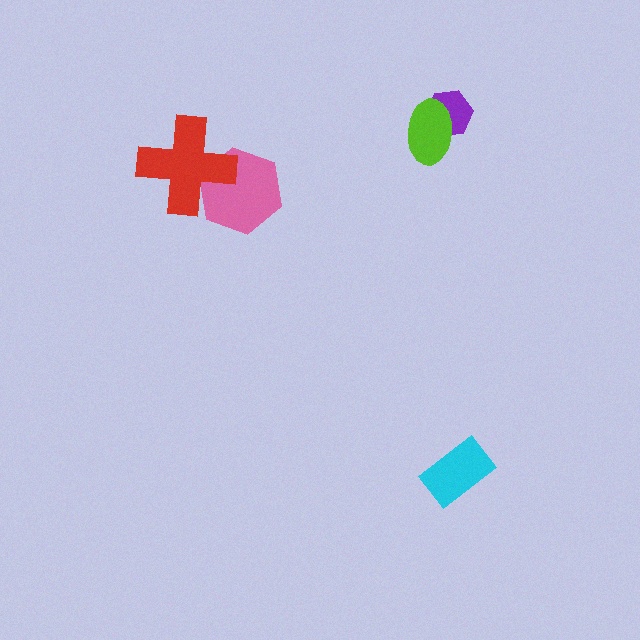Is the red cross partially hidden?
No, no other shape covers it.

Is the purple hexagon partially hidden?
Yes, it is partially covered by another shape.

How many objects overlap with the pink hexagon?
1 object overlaps with the pink hexagon.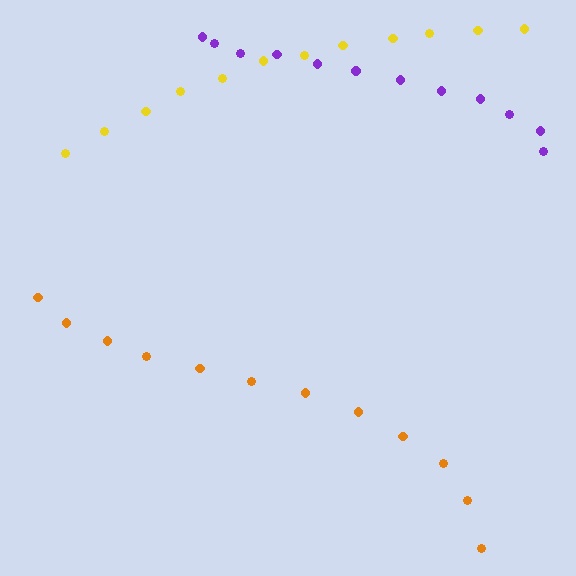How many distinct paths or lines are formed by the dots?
There are 3 distinct paths.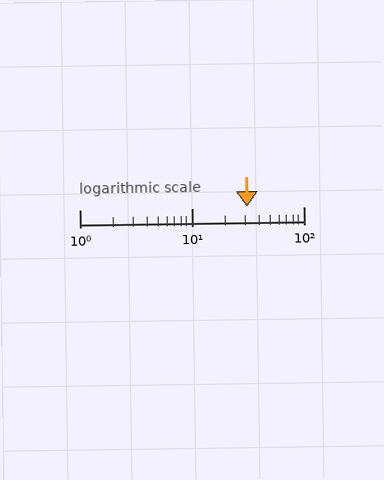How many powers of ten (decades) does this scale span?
The scale spans 2 decades, from 1 to 100.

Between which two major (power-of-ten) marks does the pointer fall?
The pointer is between 10 and 100.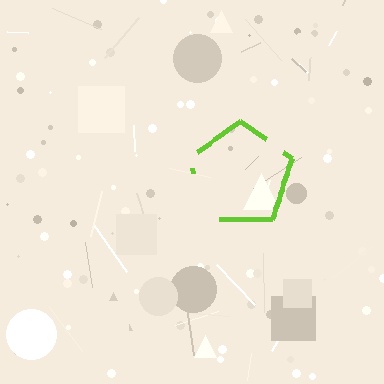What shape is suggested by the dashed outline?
The dashed outline suggests a pentagon.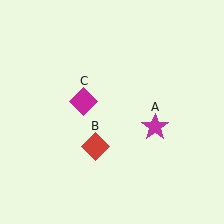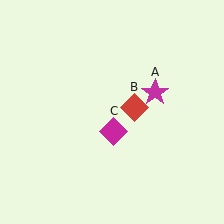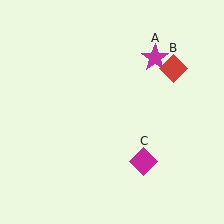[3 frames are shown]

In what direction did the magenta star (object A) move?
The magenta star (object A) moved up.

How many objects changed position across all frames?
3 objects changed position: magenta star (object A), red diamond (object B), magenta diamond (object C).